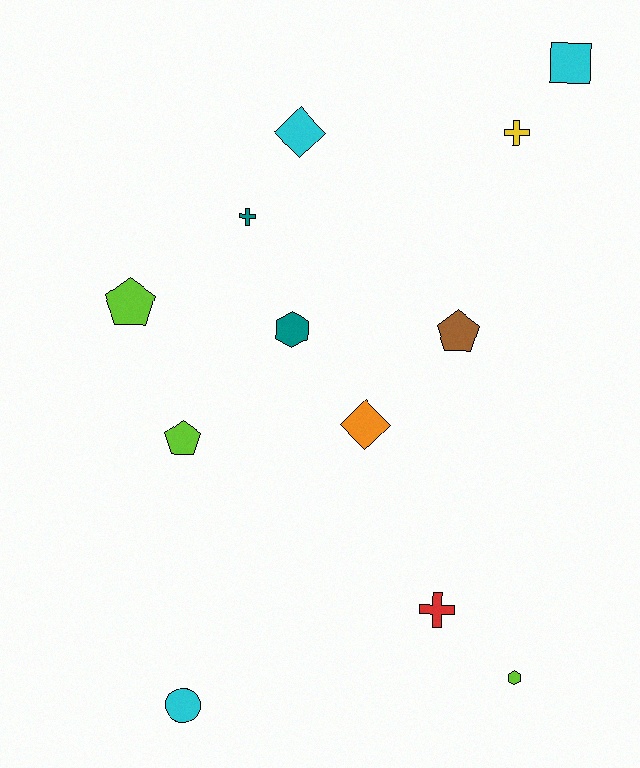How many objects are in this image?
There are 12 objects.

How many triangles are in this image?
There are no triangles.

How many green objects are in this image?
There are no green objects.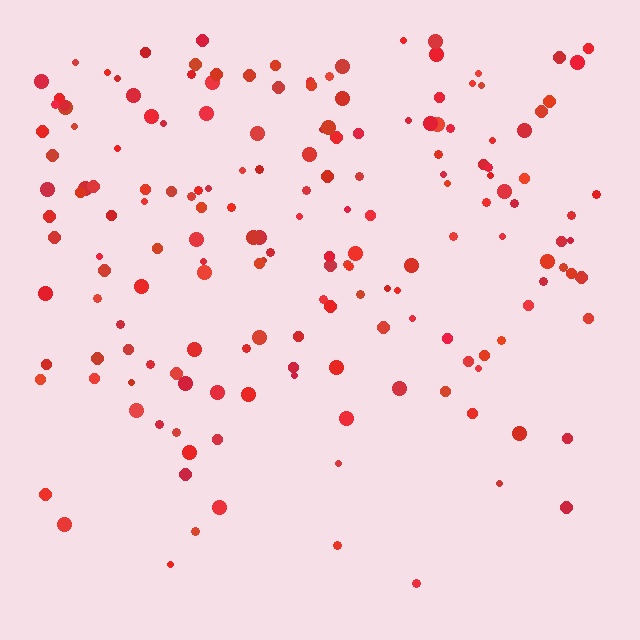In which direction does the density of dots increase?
From bottom to top, with the top side densest.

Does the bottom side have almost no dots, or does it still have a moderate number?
Still a moderate number, just noticeably fewer than the top.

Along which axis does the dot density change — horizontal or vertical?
Vertical.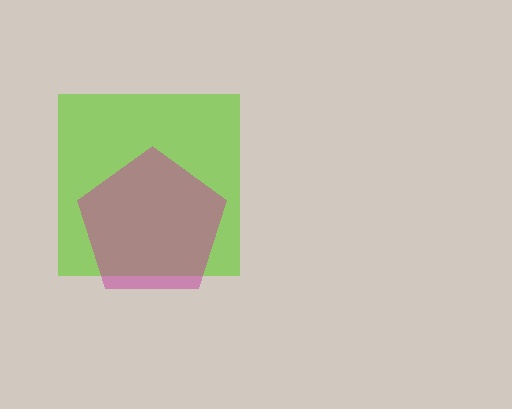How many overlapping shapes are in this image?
There are 2 overlapping shapes in the image.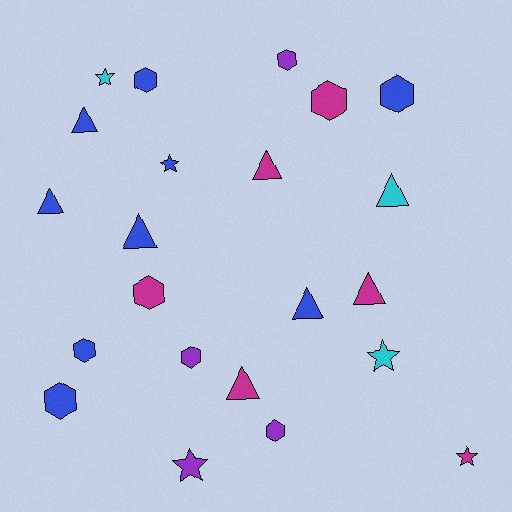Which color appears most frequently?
Blue, with 9 objects.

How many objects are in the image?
There are 22 objects.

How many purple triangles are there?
There are no purple triangles.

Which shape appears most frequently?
Hexagon, with 9 objects.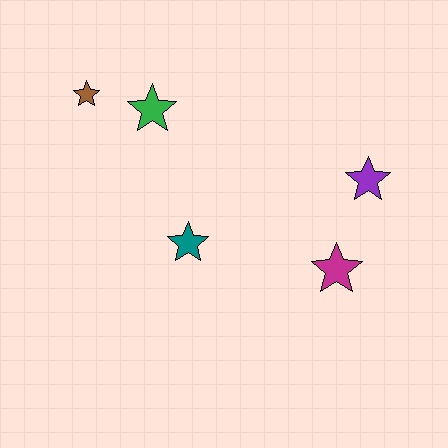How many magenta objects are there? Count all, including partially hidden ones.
There is 1 magenta object.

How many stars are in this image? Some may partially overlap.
There are 5 stars.